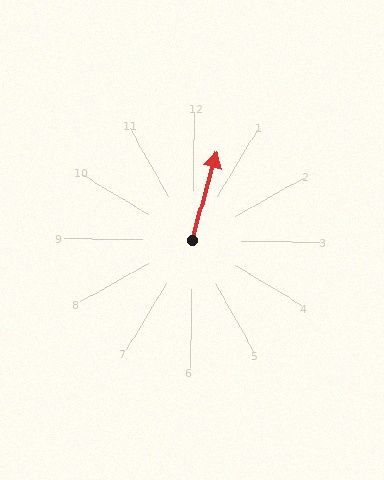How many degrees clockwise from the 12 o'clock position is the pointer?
Approximately 15 degrees.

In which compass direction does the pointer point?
North.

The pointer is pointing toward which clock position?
Roughly 12 o'clock.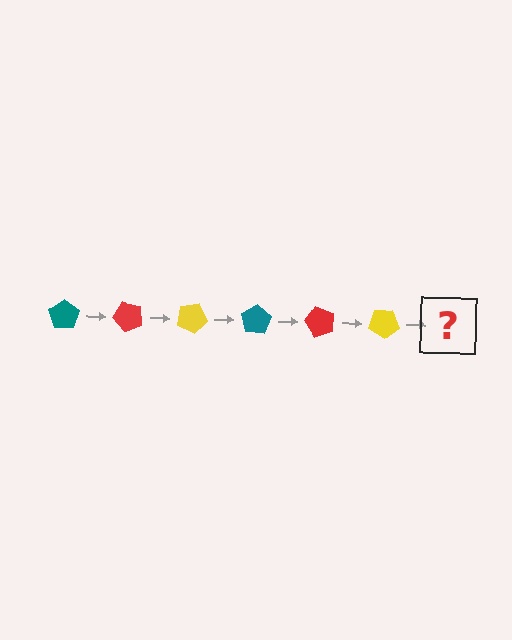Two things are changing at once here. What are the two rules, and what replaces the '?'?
The two rules are that it rotates 50 degrees each step and the color cycles through teal, red, and yellow. The '?' should be a teal pentagon, rotated 300 degrees from the start.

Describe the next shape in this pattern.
It should be a teal pentagon, rotated 300 degrees from the start.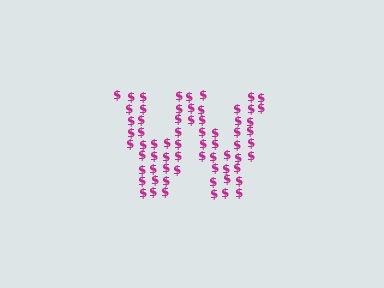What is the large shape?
The large shape is the letter W.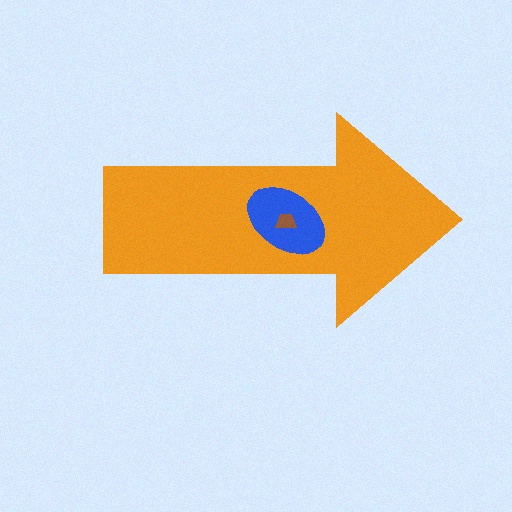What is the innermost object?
The brown trapezoid.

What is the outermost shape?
The orange arrow.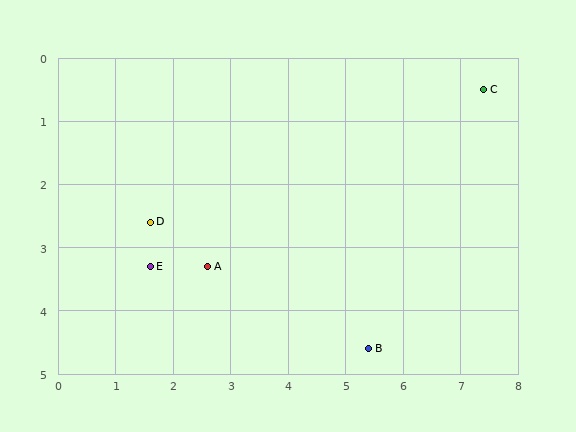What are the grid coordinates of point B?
Point B is at approximately (5.4, 4.6).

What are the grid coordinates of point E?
Point E is at approximately (1.6, 3.3).